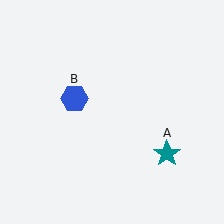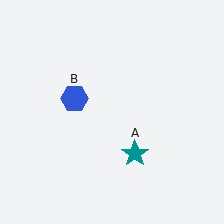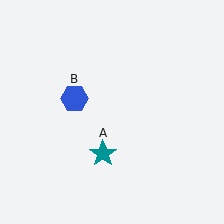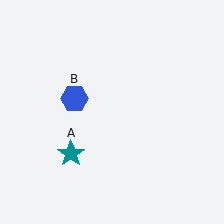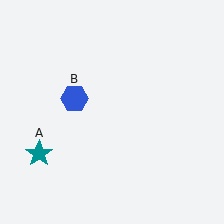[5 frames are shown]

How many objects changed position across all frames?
1 object changed position: teal star (object A).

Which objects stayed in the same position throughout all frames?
Blue hexagon (object B) remained stationary.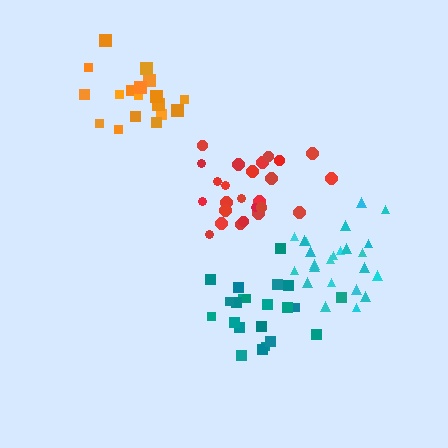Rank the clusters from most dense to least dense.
orange, red, cyan, teal.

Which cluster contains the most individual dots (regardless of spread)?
Red (25).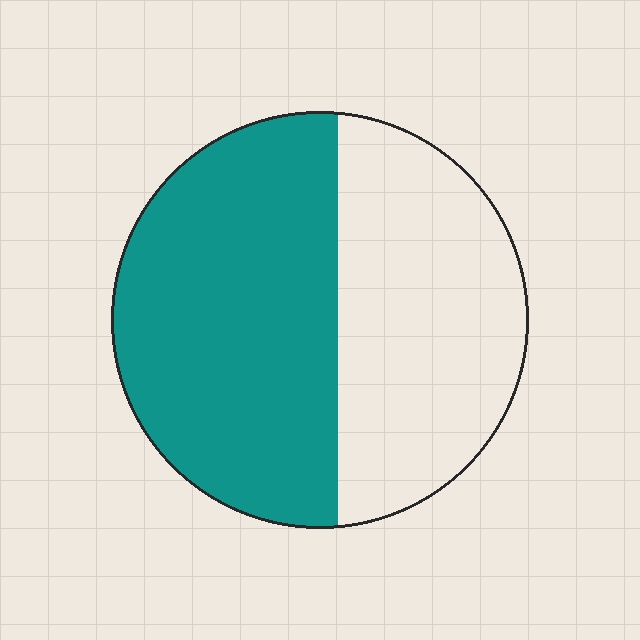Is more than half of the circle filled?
Yes.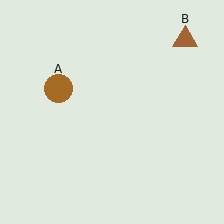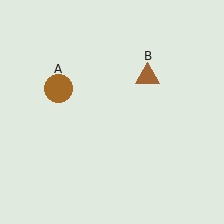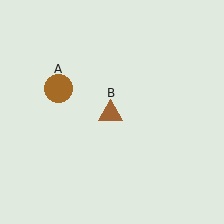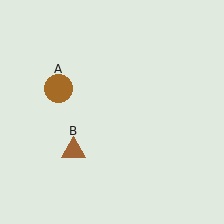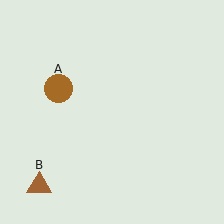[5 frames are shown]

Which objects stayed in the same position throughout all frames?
Brown circle (object A) remained stationary.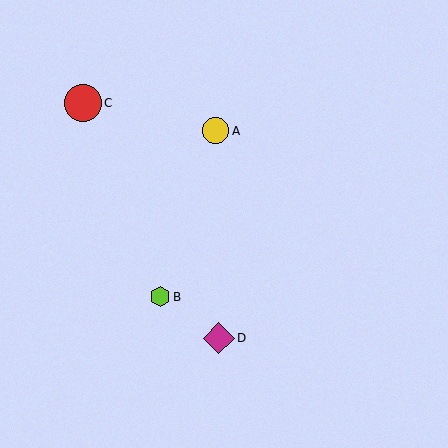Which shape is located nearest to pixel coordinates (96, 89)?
The red circle (labeled C) at (83, 103) is nearest to that location.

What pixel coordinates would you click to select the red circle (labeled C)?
Click at (83, 103) to select the red circle C.